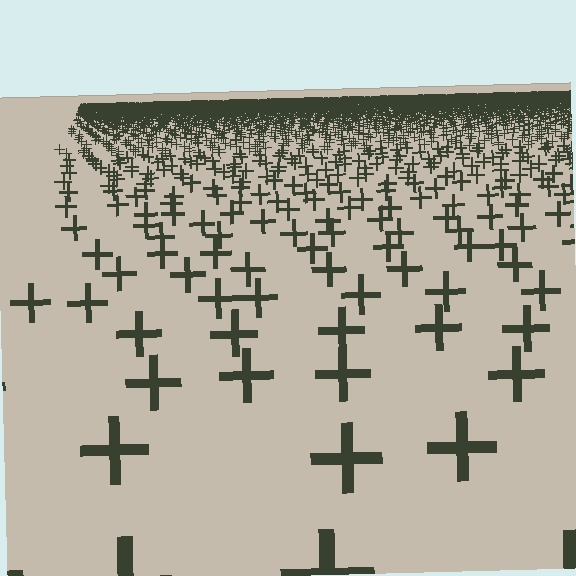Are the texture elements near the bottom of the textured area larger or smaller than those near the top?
Larger. Near the bottom, elements are closer to the viewer and appear at a bigger on-screen size.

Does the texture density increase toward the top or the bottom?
Density increases toward the top.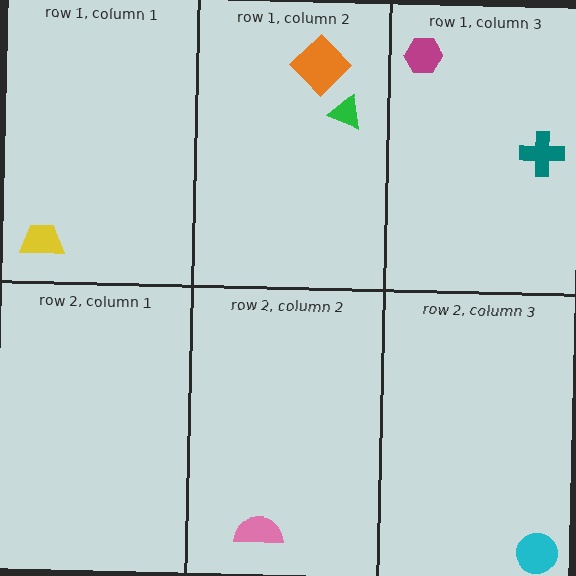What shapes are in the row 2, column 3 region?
The cyan circle.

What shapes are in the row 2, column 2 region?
The pink semicircle.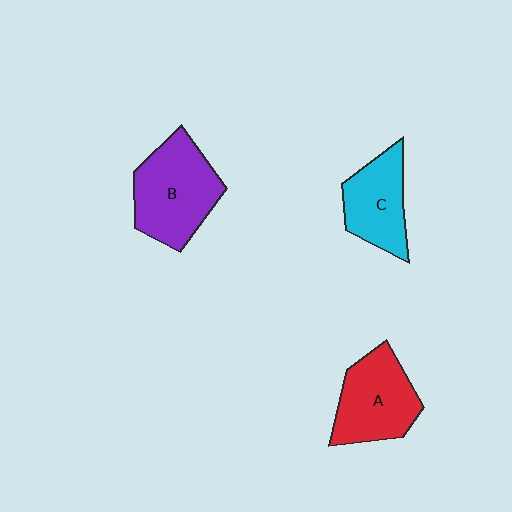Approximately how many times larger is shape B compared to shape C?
Approximately 1.4 times.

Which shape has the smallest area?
Shape C (cyan).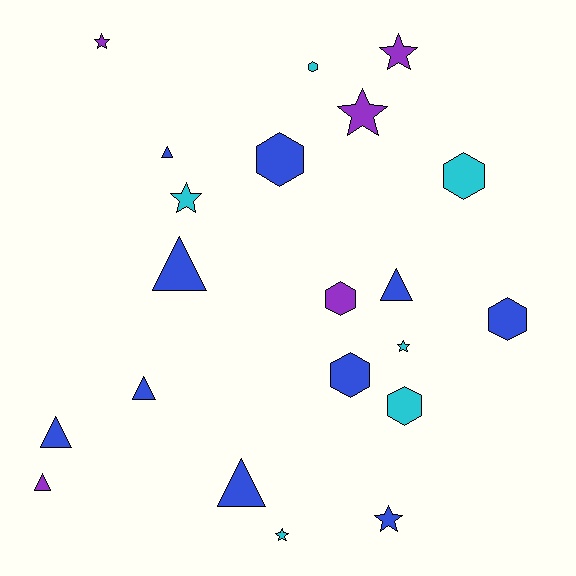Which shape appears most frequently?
Triangle, with 7 objects.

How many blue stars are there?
There is 1 blue star.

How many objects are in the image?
There are 21 objects.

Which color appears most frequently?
Blue, with 10 objects.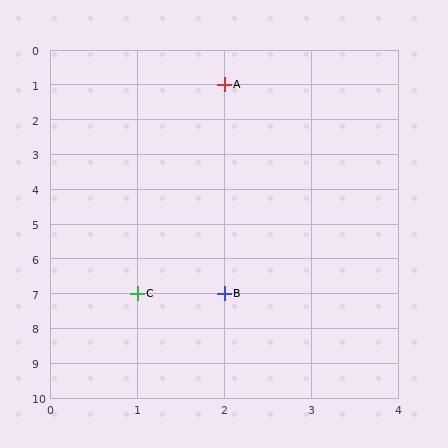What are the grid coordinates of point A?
Point A is at grid coordinates (2, 1).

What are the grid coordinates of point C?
Point C is at grid coordinates (1, 7).